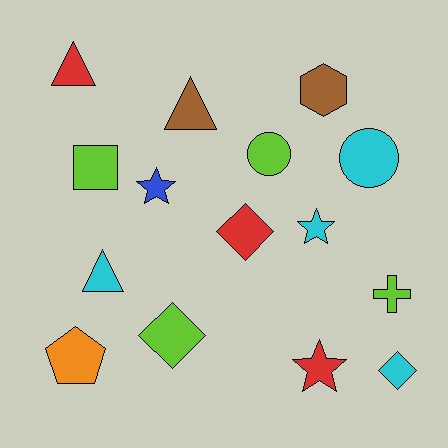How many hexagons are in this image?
There is 1 hexagon.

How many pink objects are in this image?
There are no pink objects.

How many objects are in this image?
There are 15 objects.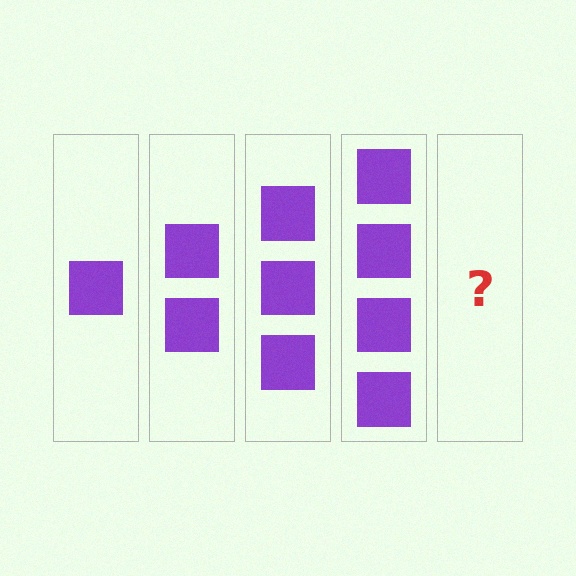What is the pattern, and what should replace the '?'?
The pattern is that each step adds one more square. The '?' should be 5 squares.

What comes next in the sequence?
The next element should be 5 squares.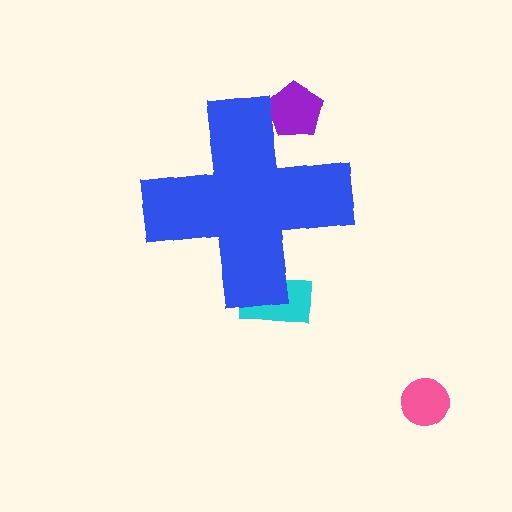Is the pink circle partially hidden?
No, the pink circle is fully visible.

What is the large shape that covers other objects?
A blue cross.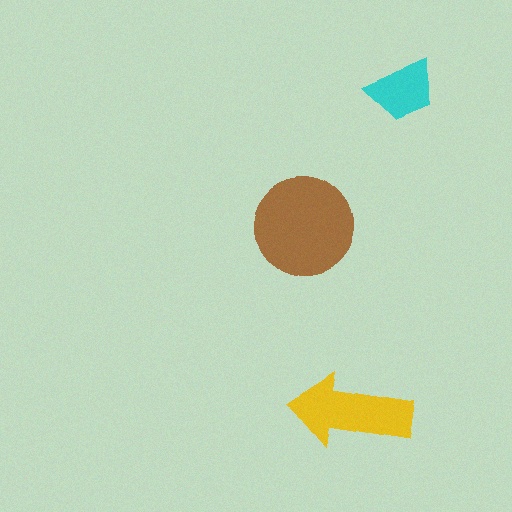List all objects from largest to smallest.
The brown circle, the yellow arrow, the cyan trapezoid.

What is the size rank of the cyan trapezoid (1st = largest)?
3rd.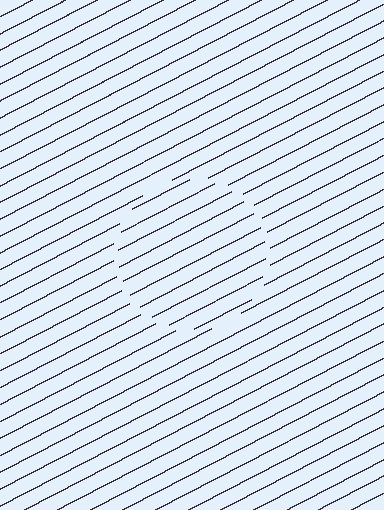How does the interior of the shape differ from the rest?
The interior of the shape contains the same grating, shifted by half a period — the contour is defined by the phase discontinuity where line-ends from the inner and outer gratings abut.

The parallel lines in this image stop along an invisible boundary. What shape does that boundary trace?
An illusory circle. The interior of the shape contains the same grating, shifted by half a period — the contour is defined by the phase discontinuity where line-ends from the inner and outer gratings abut.